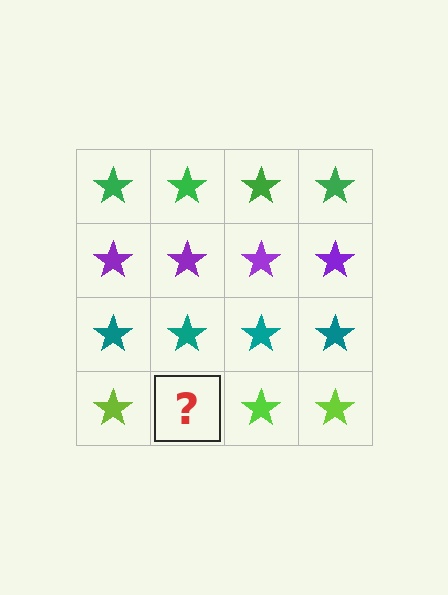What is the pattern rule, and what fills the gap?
The rule is that each row has a consistent color. The gap should be filled with a lime star.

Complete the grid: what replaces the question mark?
The question mark should be replaced with a lime star.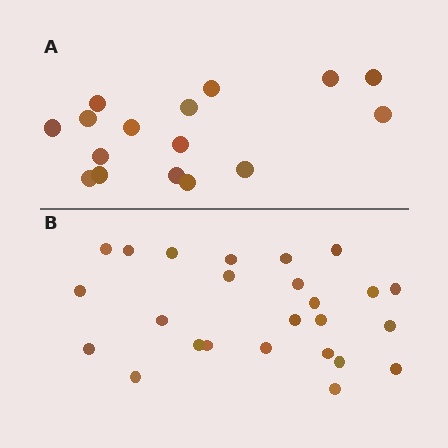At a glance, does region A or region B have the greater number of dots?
Region B (the bottom region) has more dots.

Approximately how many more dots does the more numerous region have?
Region B has roughly 8 or so more dots than region A.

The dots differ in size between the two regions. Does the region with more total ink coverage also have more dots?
No. Region A has more total ink coverage because its dots are larger, but region B actually contains more individual dots. Total area can be misleading — the number of items is what matters here.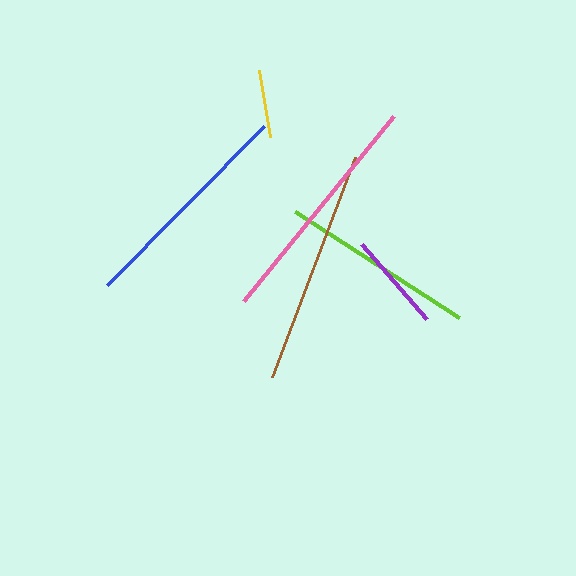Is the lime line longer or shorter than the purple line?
The lime line is longer than the purple line.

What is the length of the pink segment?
The pink segment is approximately 239 pixels long.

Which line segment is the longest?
The pink line is the longest at approximately 239 pixels.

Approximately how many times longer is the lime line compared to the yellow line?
The lime line is approximately 2.9 times the length of the yellow line.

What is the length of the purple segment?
The purple segment is approximately 99 pixels long.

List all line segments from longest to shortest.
From longest to shortest: pink, brown, blue, lime, purple, yellow.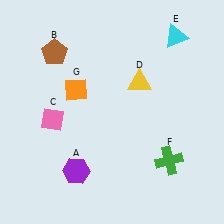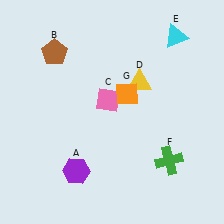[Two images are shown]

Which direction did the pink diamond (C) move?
The pink diamond (C) moved right.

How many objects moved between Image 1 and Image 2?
2 objects moved between the two images.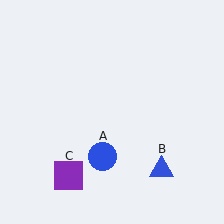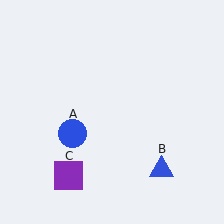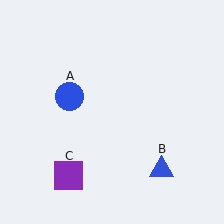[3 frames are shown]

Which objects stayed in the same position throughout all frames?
Blue triangle (object B) and purple square (object C) remained stationary.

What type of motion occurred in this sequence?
The blue circle (object A) rotated clockwise around the center of the scene.